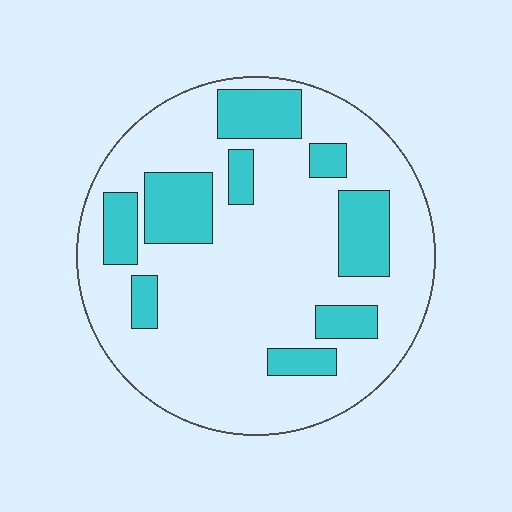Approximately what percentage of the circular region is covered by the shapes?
Approximately 25%.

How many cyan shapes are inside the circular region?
9.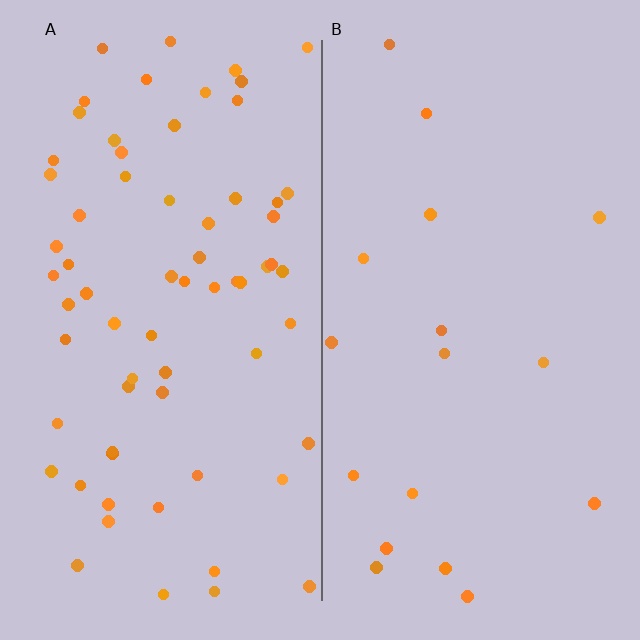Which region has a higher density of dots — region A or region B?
A (the left).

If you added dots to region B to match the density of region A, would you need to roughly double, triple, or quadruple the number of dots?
Approximately quadruple.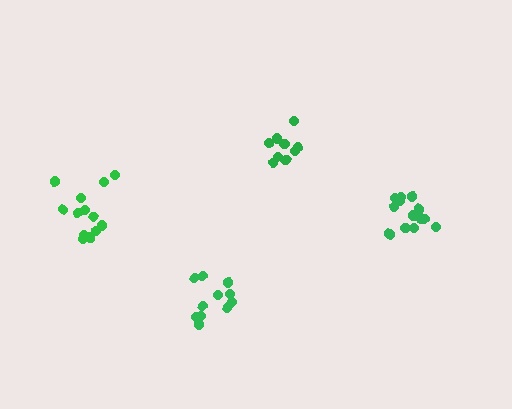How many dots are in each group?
Group 1: 14 dots, Group 2: 11 dots, Group 3: 9 dots, Group 4: 13 dots (47 total).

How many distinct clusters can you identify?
There are 4 distinct clusters.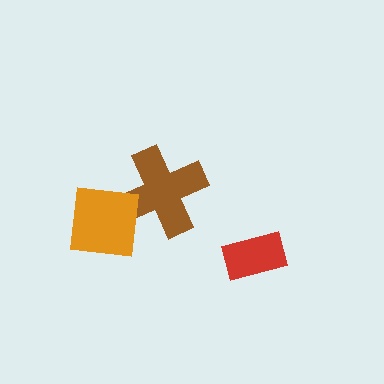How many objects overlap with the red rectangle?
0 objects overlap with the red rectangle.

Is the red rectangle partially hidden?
No, no other shape covers it.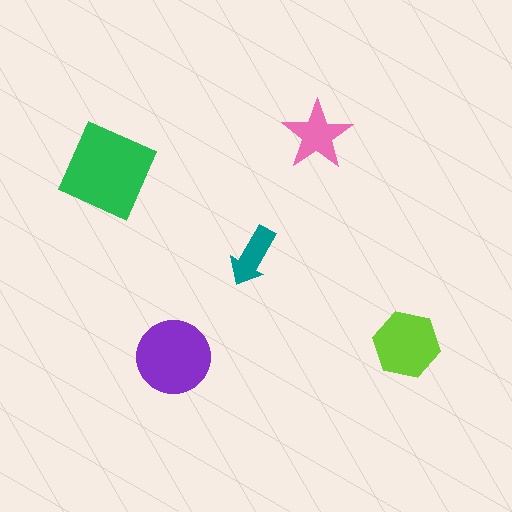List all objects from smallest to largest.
The teal arrow, the pink star, the lime hexagon, the purple circle, the green square.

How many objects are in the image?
There are 5 objects in the image.